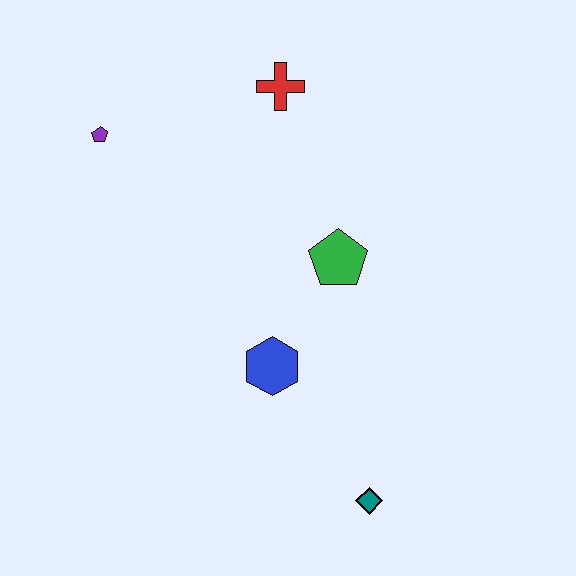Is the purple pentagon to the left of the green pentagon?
Yes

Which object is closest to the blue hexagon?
The green pentagon is closest to the blue hexagon.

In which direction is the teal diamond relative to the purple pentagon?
The teal diamond is below the purple pentagon.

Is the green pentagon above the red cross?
No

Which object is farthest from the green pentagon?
The purple pentagon is farthest from the green pentagon.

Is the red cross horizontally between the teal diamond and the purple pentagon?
Yes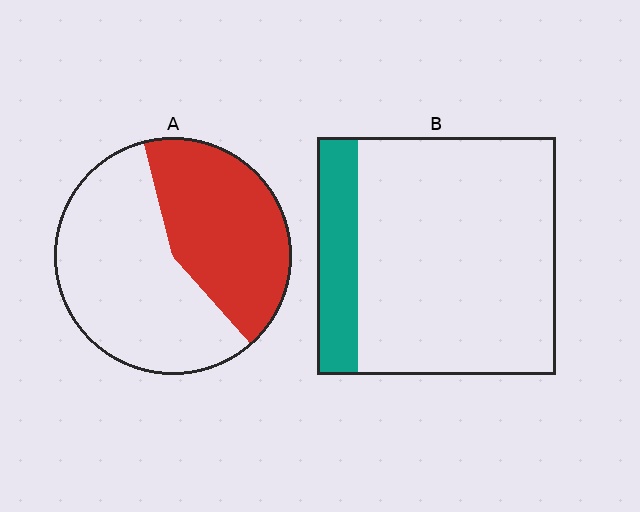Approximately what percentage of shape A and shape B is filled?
A is approximately 45% and B is approximately 15%.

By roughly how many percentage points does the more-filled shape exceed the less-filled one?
By roughly 25 percentage points (A over B).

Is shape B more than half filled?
No.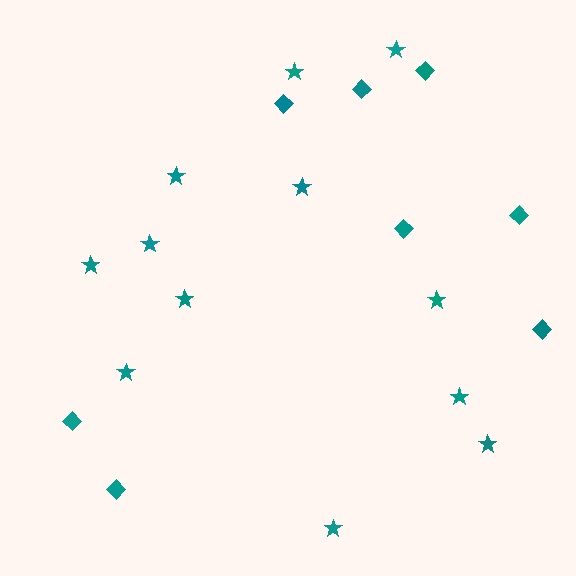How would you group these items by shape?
There are 2 groups: one group of diamonds (8) and one group of stars (12).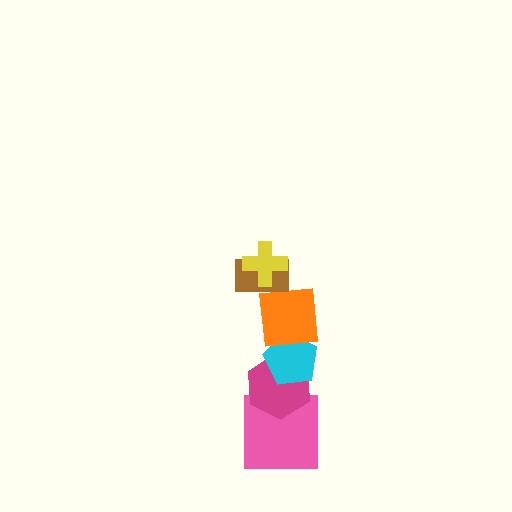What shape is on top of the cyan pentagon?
The orange square is on top of the cyan pentagon.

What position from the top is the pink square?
The pink square is 6th from the top.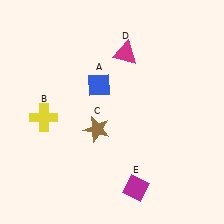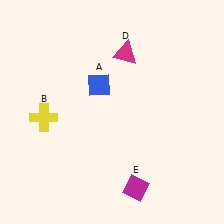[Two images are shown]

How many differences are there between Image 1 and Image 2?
There is 1 difference between the two images.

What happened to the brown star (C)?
The brown star (C) was removed in Image 2. It was in the bottom-left area of Image 1.